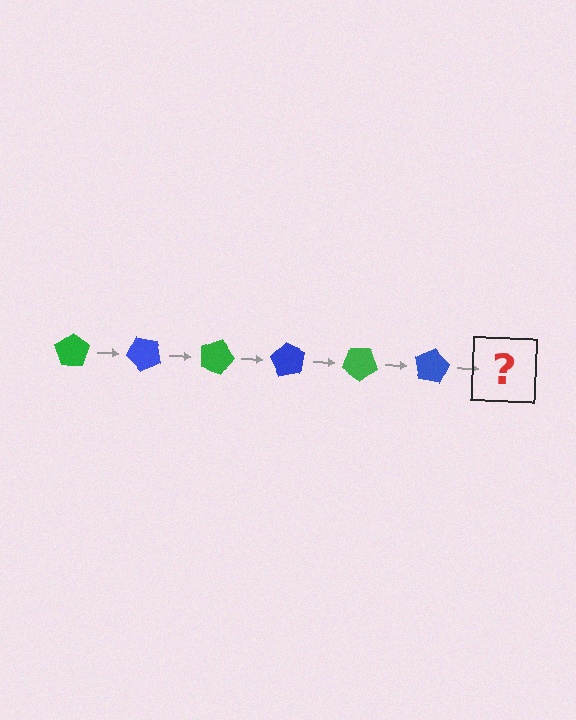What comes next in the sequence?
The next element should be a green pentagon, rotated 270 degrees from the start.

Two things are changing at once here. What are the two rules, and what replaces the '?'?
The two rules are that it rotates 45 degrees each step and the color cycles through green and blue. The '?' should be a green pentagon, rotated 270 degrees from the start.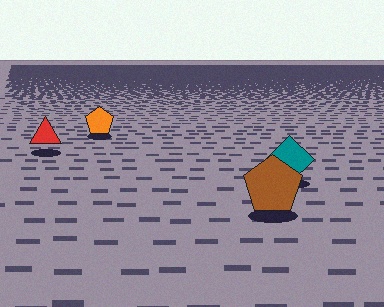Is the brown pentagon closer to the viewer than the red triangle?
Yes. The brown pentagon is closer — you can tell from the texture gradient: the ground texture is coarser near it.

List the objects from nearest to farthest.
From nearest to farthest: the brown pentagon, the teal diamond, the red triangle, the orange pentagon.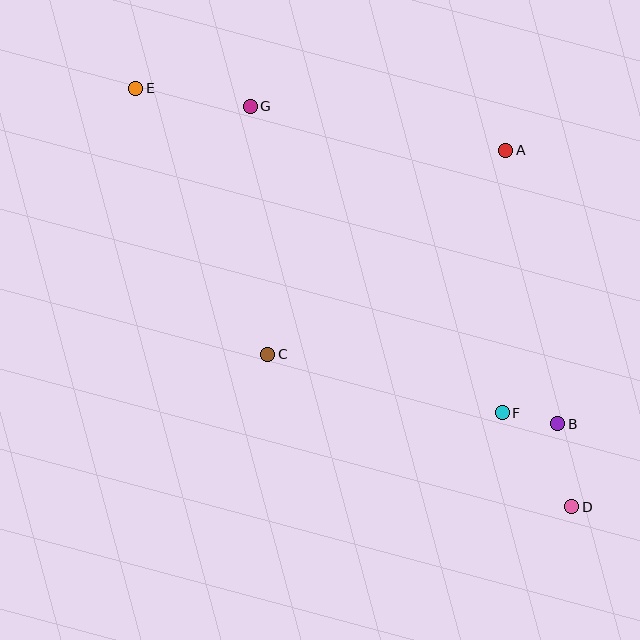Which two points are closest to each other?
Points B and F are closest to each other.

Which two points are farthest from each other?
Points D and E are farthest from each other.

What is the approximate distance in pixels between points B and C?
The distance between B and C is approximately 298 pixels.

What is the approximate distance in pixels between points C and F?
The distance between C and F is approximately 242 pixels.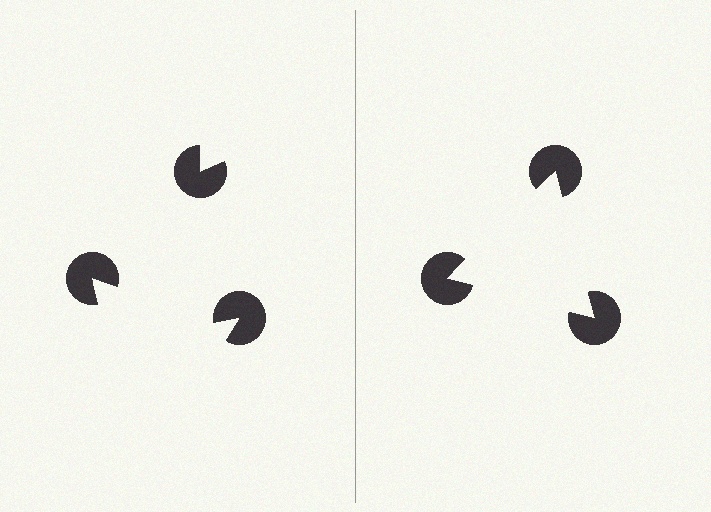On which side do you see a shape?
An illusory triangle appears on the right side. On the left side the wedge cuts are rotated, so no coherent shape forms.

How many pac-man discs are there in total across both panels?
6 — 3 on each side.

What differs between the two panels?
The pac-man discs are positioned identically on both sides; only the wedge orientations differ. On the right they align to a triangle; on the left they are misaligned.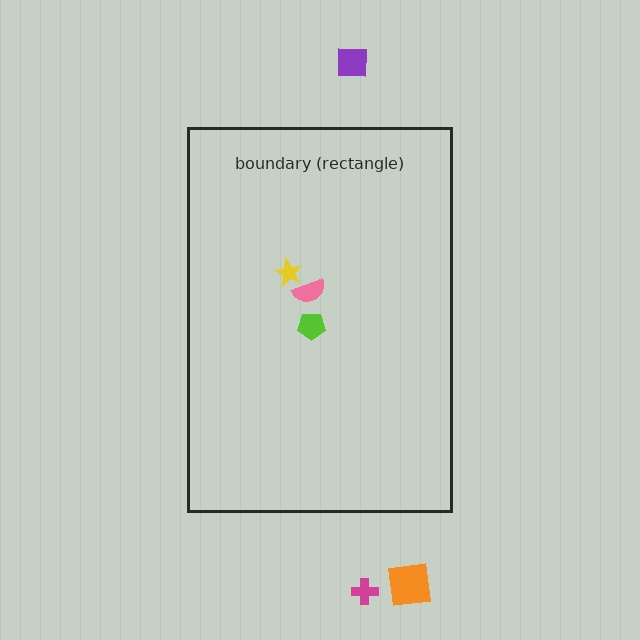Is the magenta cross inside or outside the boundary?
Outside.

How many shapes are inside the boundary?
3 inside, 3 outside.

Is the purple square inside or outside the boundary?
Outside.